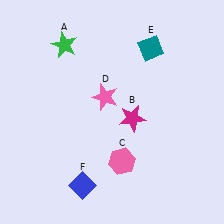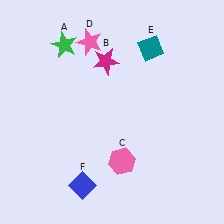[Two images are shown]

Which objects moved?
The objects that moved are: the magenta star (B), the pink star (D).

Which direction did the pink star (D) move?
The pink star (D) moved up.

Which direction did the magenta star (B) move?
The magenta star (B) moved up.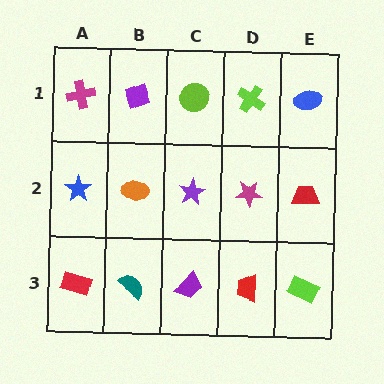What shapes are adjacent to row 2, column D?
A lime cross (row 1, column D), a red trapezoid (row 3, column D), a purple star (row 2, column C), a red trapezoid (row 2, column E).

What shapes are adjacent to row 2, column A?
A magenta cross (row 1, column A), a red rectangle (row 3, column A), an orange ellipse (row 2, column B).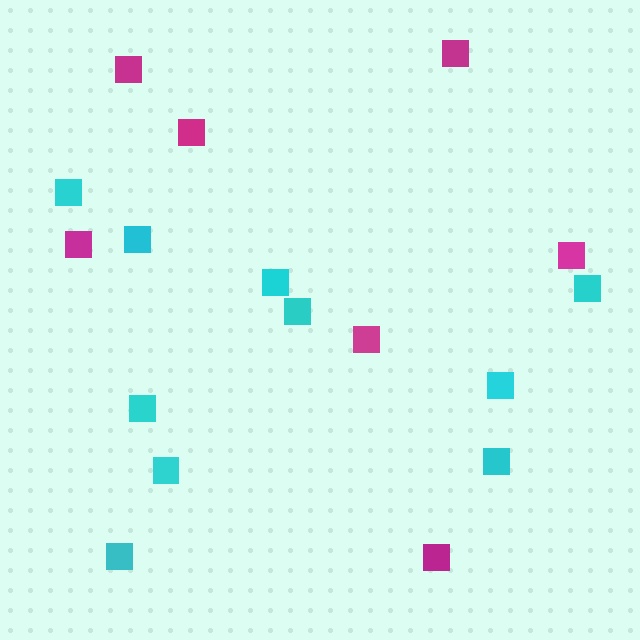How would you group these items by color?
There are 2 groups: one group of magenta squares (7) and one group of cyan squares (10).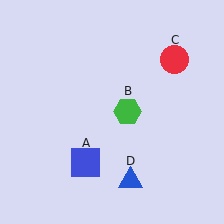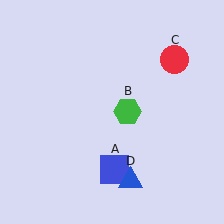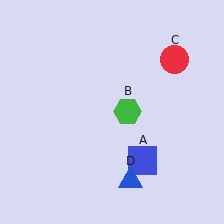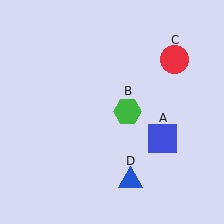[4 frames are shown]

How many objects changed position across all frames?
1 object changed position: blue square (object A).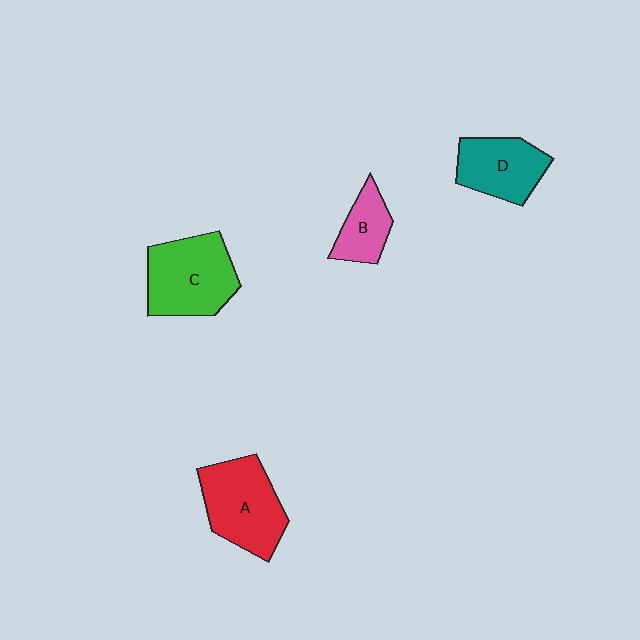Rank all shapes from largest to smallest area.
From largest to smallest: C (green), A (red), D (teal), B (pink).